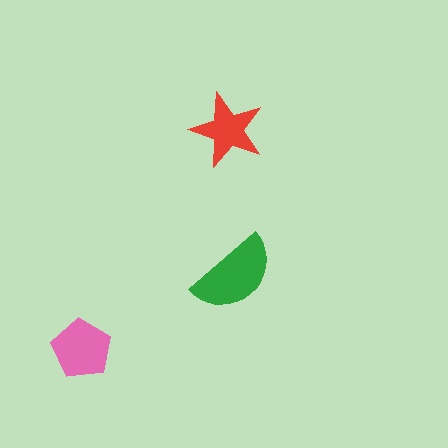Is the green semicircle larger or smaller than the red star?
Larger.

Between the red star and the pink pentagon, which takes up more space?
The pink pentagon.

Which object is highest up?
The red star is topmost.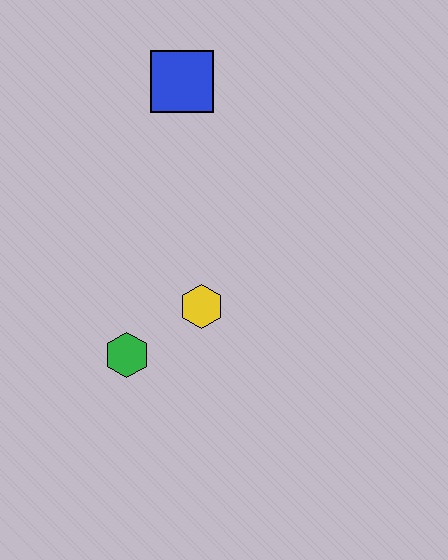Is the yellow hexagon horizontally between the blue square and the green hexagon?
No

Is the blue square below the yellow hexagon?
No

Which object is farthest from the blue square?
The green hexagon is farthest from the blue square.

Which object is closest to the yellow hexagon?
The green hexagon is closest to the yellow hexagon.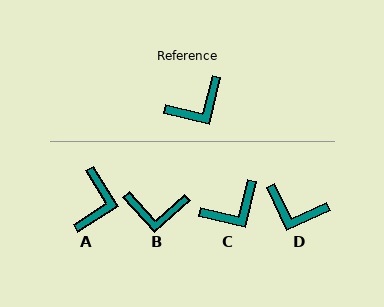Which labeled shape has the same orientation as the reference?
C.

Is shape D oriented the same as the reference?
No, it is off by about 51 degrees.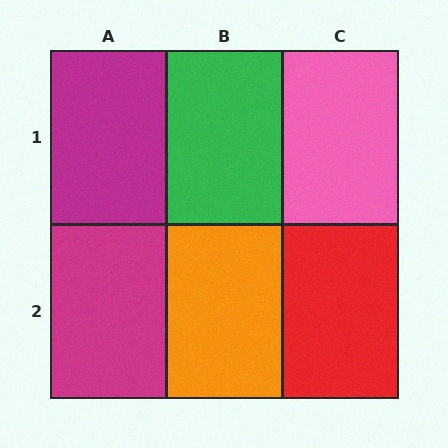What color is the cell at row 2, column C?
Red.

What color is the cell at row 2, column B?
Orange.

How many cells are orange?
1 cell is orange.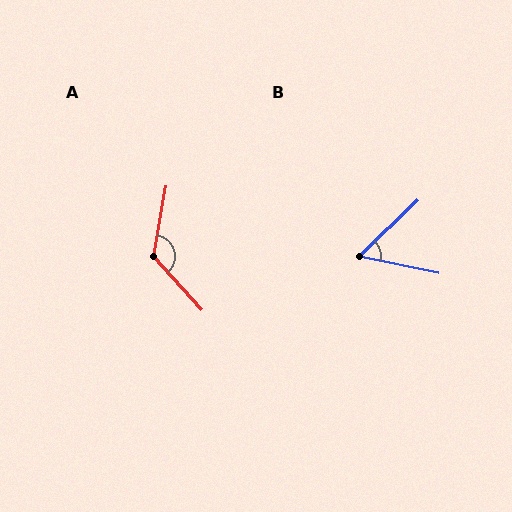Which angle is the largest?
A, at approximately 127 degrees.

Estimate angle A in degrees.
Approximately 127 degrees.